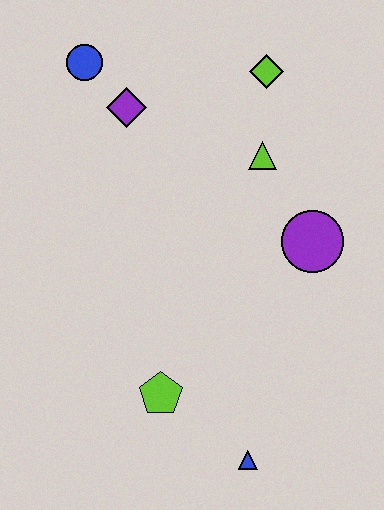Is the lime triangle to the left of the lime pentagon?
No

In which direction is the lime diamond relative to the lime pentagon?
The lime diamond is above the lime pentagon.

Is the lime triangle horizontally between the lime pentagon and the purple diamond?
No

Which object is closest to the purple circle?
The lime triangle is closest to the purple circle.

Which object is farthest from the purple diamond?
The blue triangle is farthest from the purple diamond.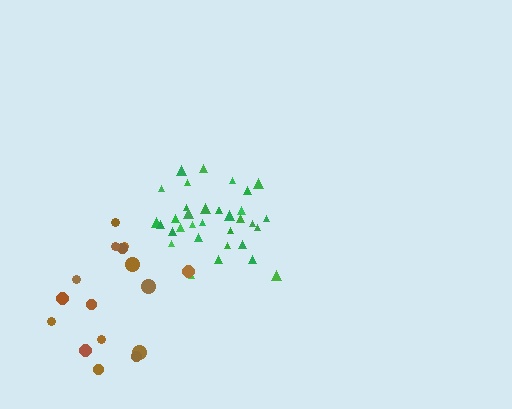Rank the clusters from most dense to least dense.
green, brown.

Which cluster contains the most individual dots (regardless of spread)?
Green (34).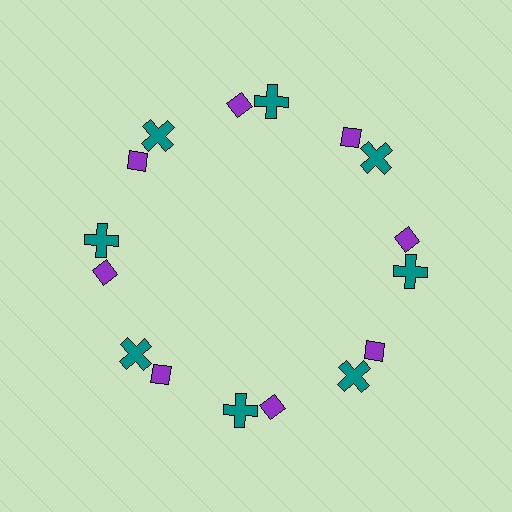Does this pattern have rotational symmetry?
Yes, this pattern has 8-fold rotational symmetry. It looks the same after rotating 45 degrees around the center.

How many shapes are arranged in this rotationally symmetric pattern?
There are 16 shapes, arranged in 8 groups of 2.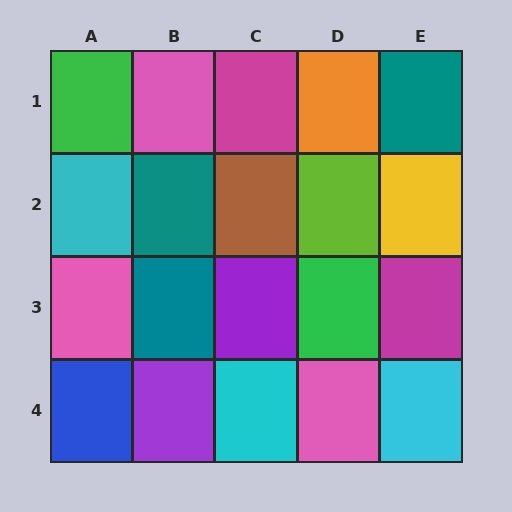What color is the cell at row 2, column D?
Lime.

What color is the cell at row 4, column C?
Cyan.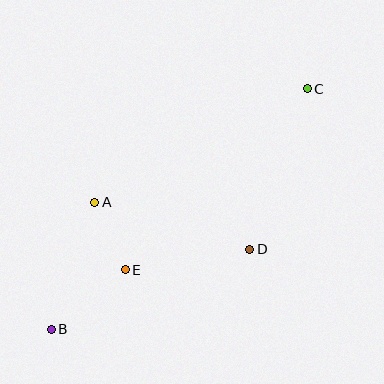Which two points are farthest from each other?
Points B and C are farthest from each other.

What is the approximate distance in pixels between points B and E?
The distance between B and E is approximately 95 pixels.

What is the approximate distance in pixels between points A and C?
The distance between A and C is approximately 241 pixels.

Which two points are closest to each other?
Points A and E are closest to each other.